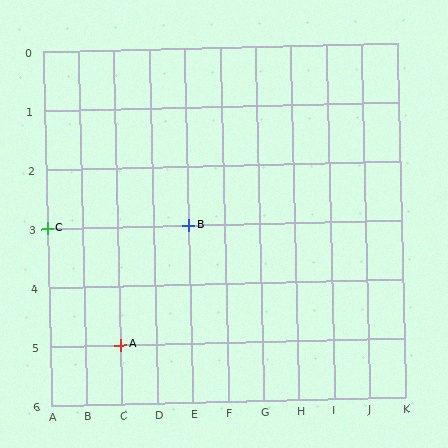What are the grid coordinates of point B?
Point B is at grid coordinates (E, 3).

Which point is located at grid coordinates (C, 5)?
Point A is at (C, 5).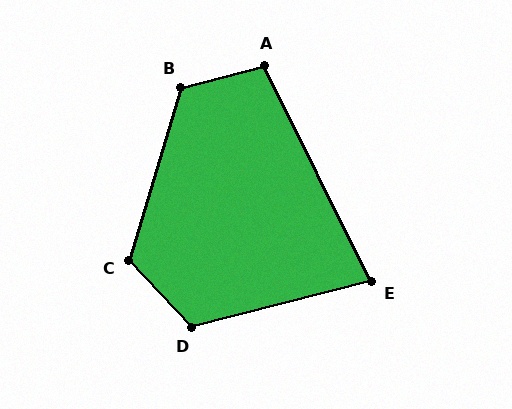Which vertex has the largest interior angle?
B, at approximately 121 degrees.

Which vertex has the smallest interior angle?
E, at approximately 78 degrees.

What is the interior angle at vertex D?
Approximately 119 degrees (obtuse).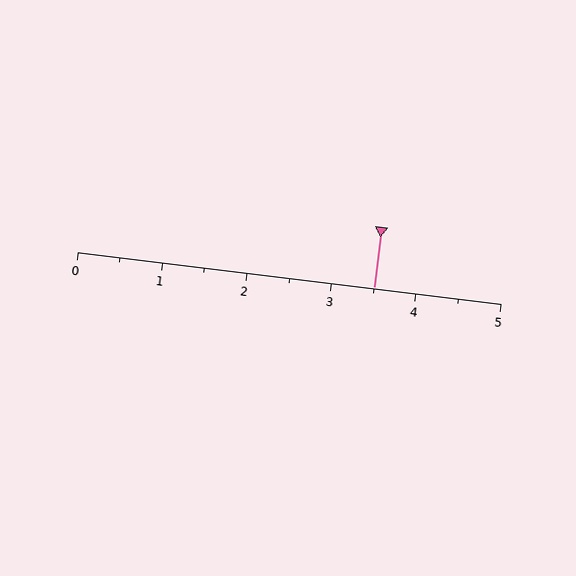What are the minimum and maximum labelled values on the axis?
The axis runs from 0 to 5.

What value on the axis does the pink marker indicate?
The marker indicates approximately 3.5.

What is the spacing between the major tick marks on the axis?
The major ticks are spaced 1 apart.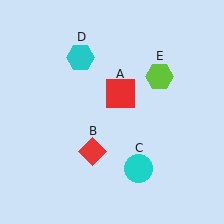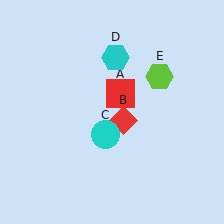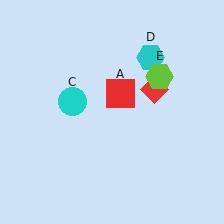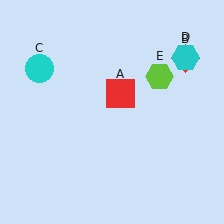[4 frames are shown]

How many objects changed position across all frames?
3 objects changed position: red diamond (object B), cyan circle (object C), cyan hexagon (object D).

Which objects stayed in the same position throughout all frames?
Red square (object A) and lime hexagon (object E) remained stationary.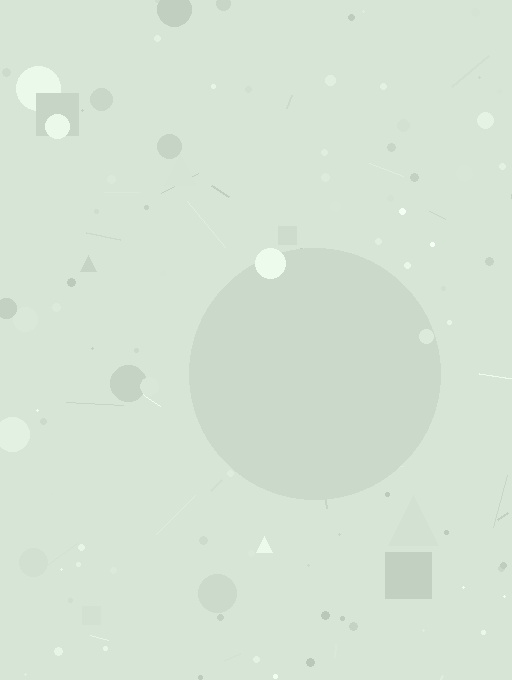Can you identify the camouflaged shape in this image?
The camouflaged shape is a circle.